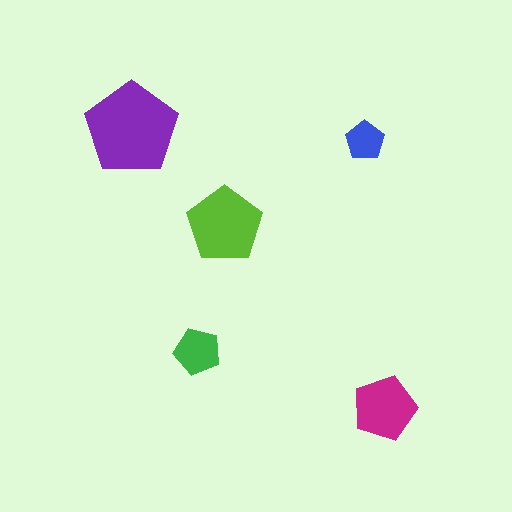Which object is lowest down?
The magenta pentagon is bottommost.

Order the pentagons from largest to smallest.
the purple one, the lime one, the magenta one, the green one, the blue one.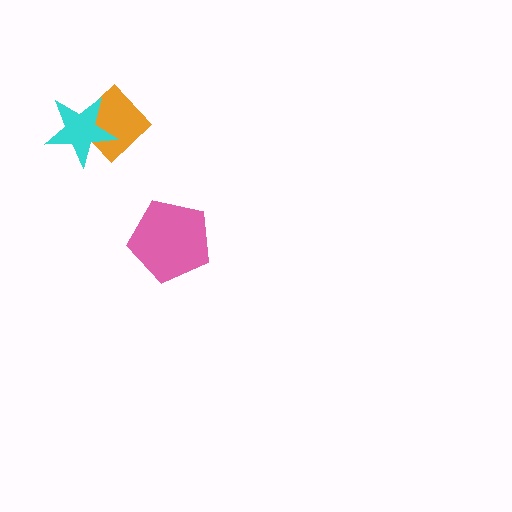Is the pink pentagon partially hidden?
No, no other shape covers it.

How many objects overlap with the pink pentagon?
0 objects overlap with the pink pentagon.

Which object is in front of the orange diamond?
The cyan star is in front of the orange diamond.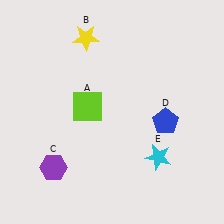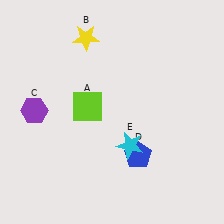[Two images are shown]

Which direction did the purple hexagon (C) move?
The purple hexagon (C) moved up.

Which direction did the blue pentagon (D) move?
The blue pentagon (D) moved down.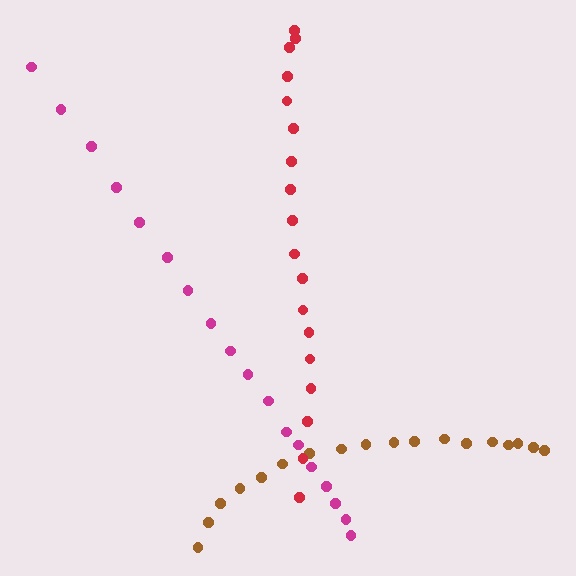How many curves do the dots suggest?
There are 3 distinct paths.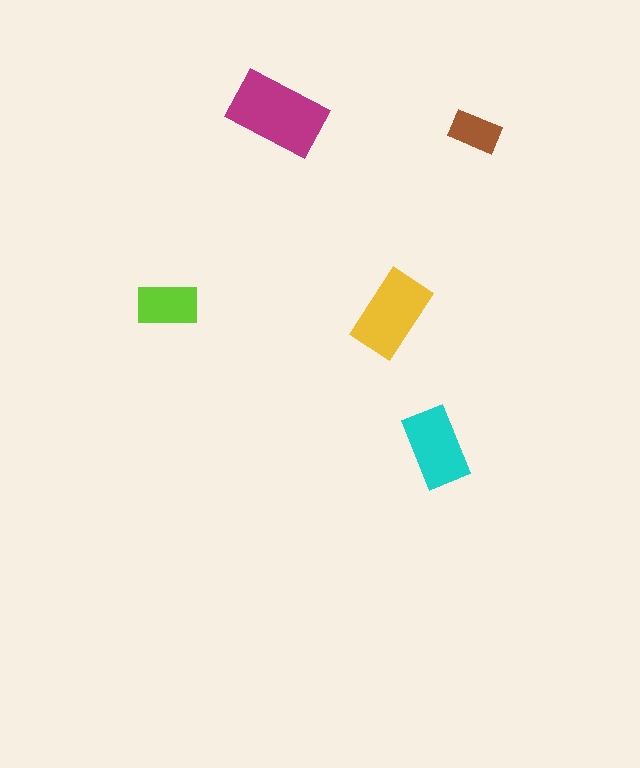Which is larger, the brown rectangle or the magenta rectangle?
The magenta one.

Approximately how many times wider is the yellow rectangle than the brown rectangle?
About 1.5 times wider.